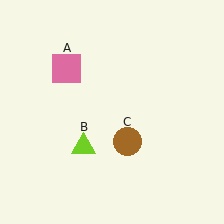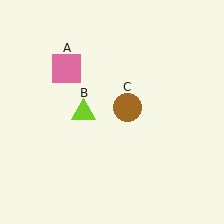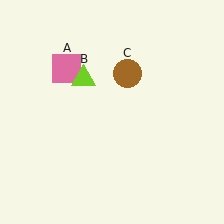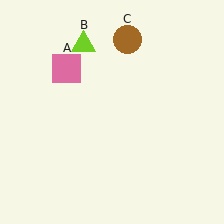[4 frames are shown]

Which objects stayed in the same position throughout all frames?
Pink square (object A) remained stationary.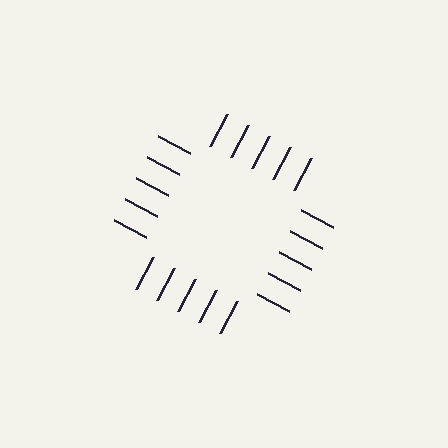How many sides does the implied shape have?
4 sides — the line-ends trace a square.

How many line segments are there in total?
20 — 5 along each of the 4 edges.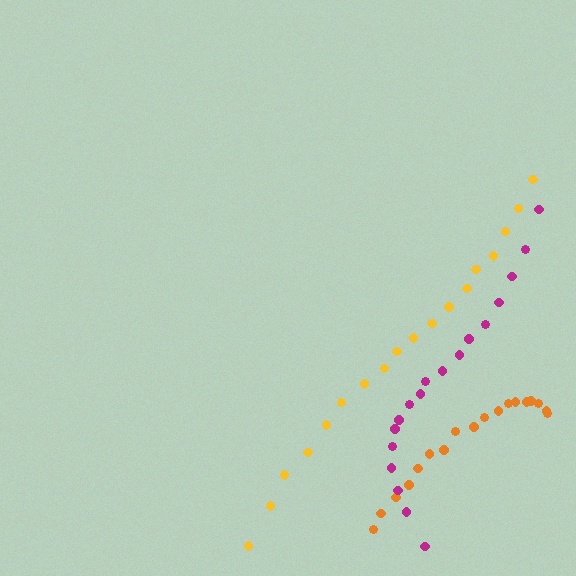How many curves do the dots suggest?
There are 3 distinct paths.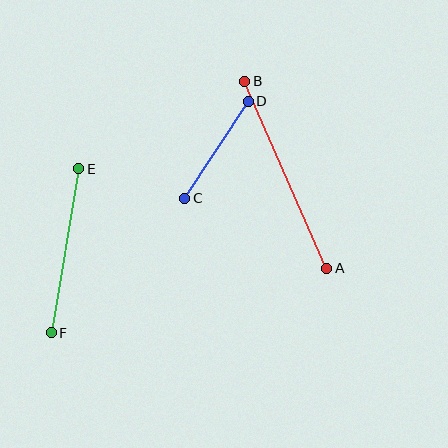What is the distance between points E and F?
The distance is approximately 166 pixels.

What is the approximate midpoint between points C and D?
The midpoint is at approximately (217, 150) pixels.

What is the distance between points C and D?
The distance is approximately 116 pixels.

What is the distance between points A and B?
The distance is approximately 204 pixels.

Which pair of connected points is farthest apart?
Points A and B are farthest apart.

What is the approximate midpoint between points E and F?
The midpoint is at approximately (65, 251) pixels.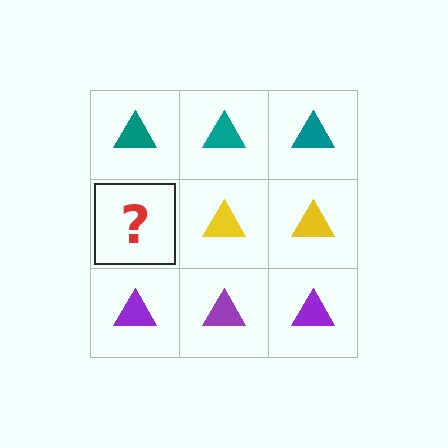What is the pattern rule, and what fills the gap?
The rule is that each row has a consistent color. The gap should be filled with a yellow triangle.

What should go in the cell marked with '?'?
The missing cell should contain a yellow triangle.